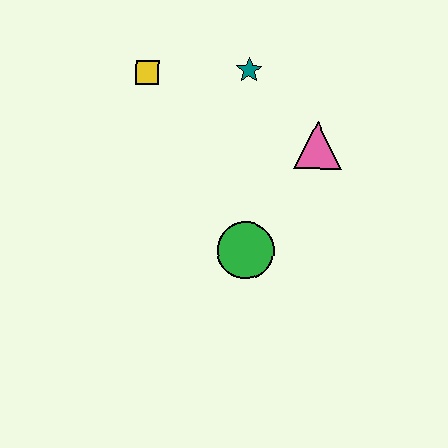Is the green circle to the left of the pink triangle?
Yes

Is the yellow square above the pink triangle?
Yes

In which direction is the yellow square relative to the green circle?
The yellow square is above the green circle.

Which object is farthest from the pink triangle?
The yellow square is farthest from the pink triangle.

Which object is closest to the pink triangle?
The teal star is closest to the pink triangle.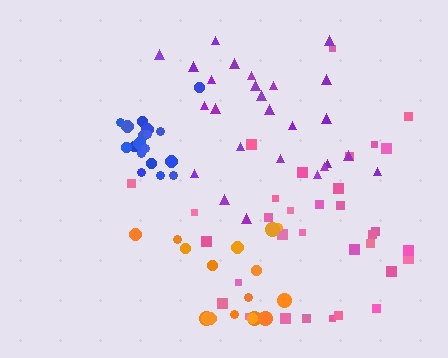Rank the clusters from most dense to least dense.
blue, purple, pink, orange.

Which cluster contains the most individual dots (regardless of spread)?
Pink (34).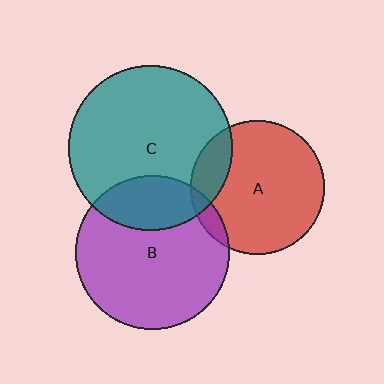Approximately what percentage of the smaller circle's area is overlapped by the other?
Approximately 5%.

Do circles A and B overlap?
Yes.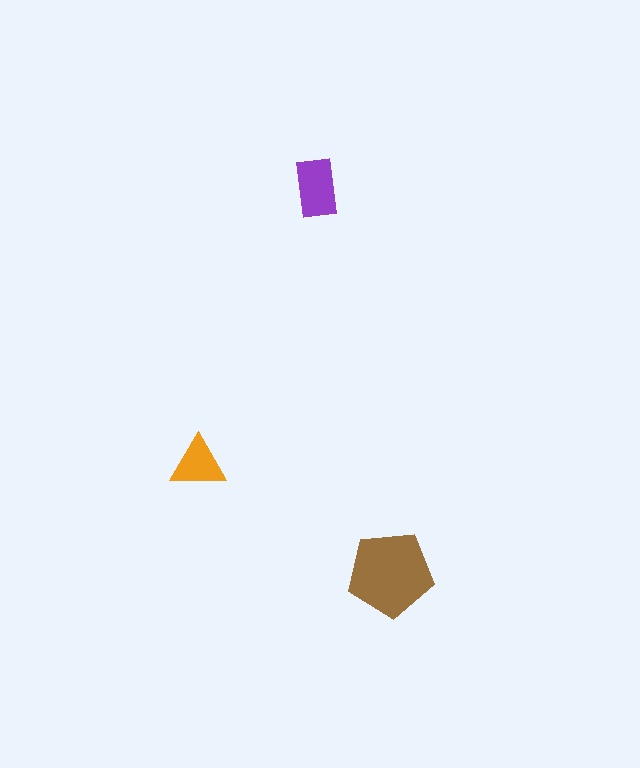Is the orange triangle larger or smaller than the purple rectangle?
Smaller.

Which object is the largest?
The brown pentagon.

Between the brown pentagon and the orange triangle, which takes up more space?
The brown pentagon.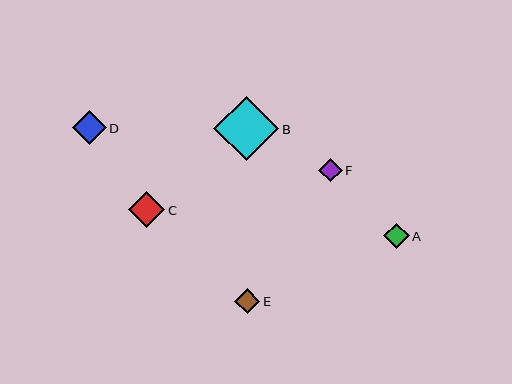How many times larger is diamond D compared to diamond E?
Diamond D is approximately 1.3 times the size of diamond E.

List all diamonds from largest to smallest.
From largest to smallest: B, C, D, A, E, F.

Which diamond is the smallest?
Diamond F is the smallest with a size of approximately 23 pixels.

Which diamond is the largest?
Diamond B is the largest with a size of approximately 65 pixels.